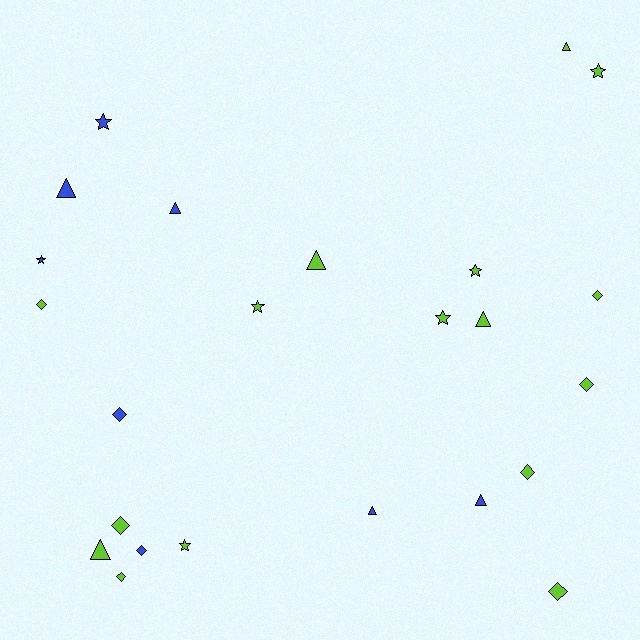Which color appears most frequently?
Lime, with 16 objects.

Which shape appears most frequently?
Diamond, with 9 objects.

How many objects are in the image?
There are 24 objects.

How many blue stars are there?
There are 2 blue stars.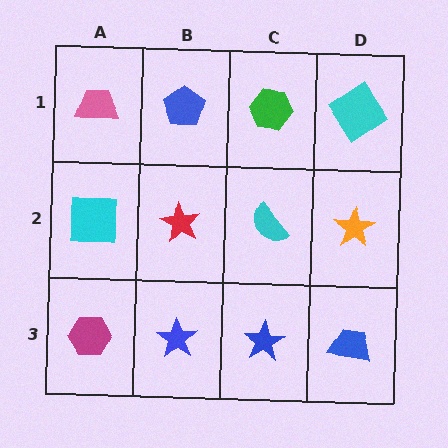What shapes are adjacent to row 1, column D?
An orange star (row 2, column D), a green hexagon (row 1, column C).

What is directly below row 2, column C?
A blue star.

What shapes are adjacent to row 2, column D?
A cyan diamond (row 1, column D), a blue trapezoid (row 3, column D), a cyan semicircle (row 2, column C).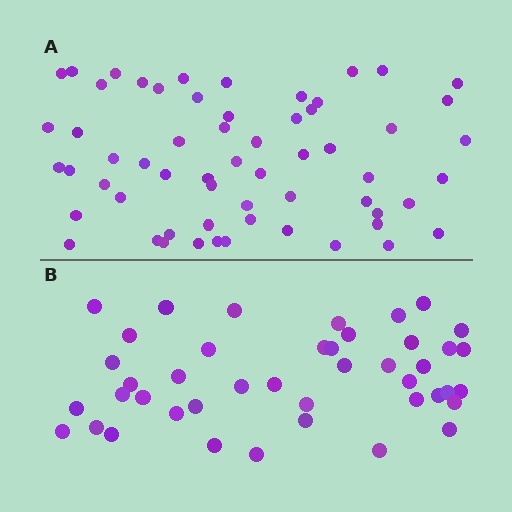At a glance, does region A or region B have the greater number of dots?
Region A (the top region) has more dots.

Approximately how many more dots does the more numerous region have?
Region A has approximately 15 more dots than region B.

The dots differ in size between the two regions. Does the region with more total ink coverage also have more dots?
No. Region B has more total ink coverage because its dots are larger, but region A actually contains more individual dots. Total area can be misleading — the number of items is what matters here.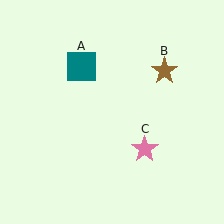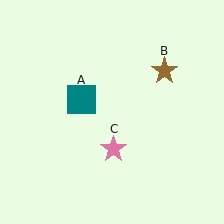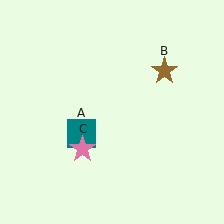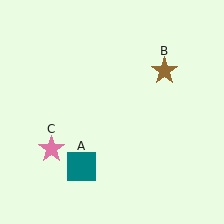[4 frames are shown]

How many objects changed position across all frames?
2 objects changed position: teal square (object A), pink star (object C).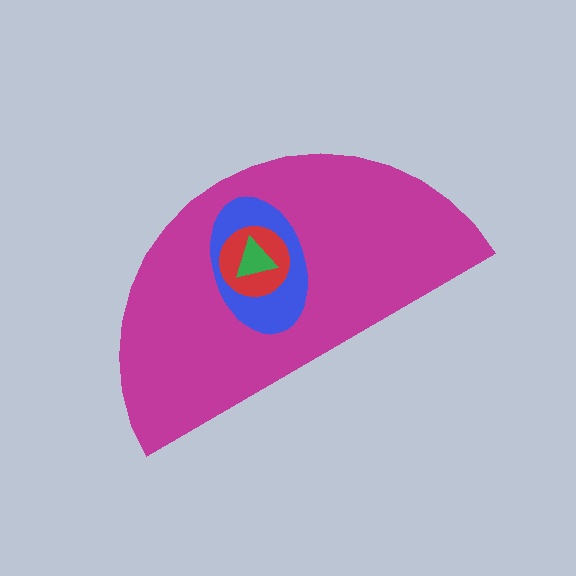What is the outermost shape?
The magenta semicircle.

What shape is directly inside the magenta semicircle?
The blue ellipse.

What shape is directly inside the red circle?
The green triangle.